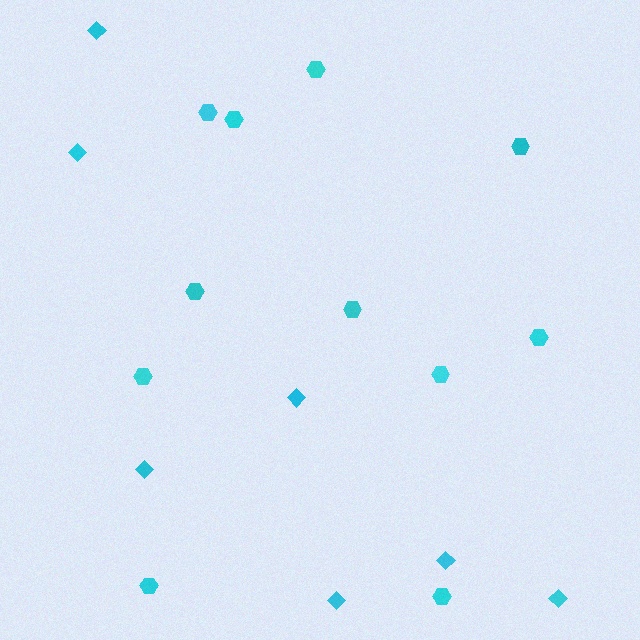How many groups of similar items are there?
There are 2 groups: one group of diamonds (7) and one group of hexagons (11).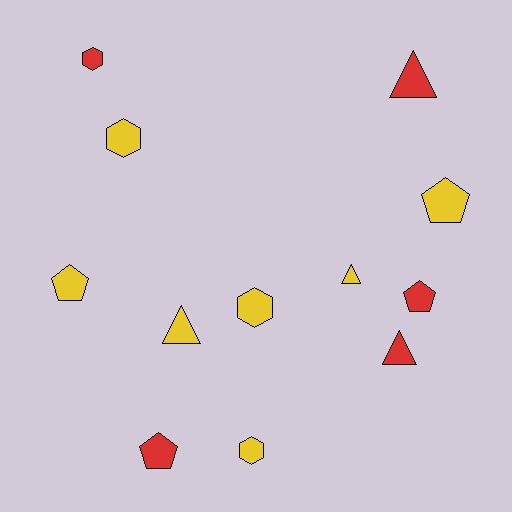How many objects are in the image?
There are 12 objects.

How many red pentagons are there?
There are 2 red pentagons.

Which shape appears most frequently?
Pentagon, with 4 objects.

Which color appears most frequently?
Yellow, with 7 objects.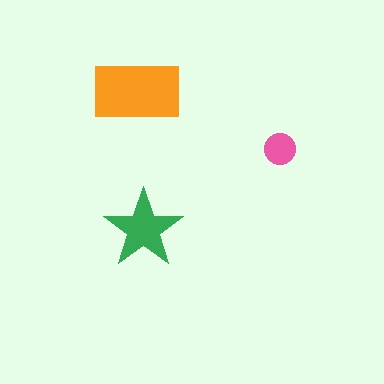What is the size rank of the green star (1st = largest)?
2nd.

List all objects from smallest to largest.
The pink circle, the green star, the orange rectangle.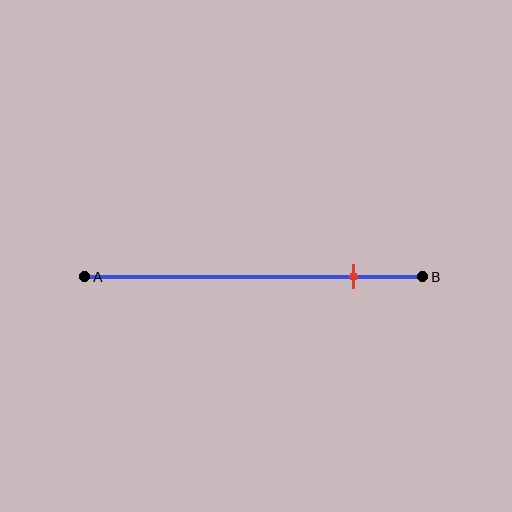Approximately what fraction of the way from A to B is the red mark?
The red mark is approximately 80% of the way from A to B.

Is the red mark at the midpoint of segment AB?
No, the mark is at about 80% from A, not at the 50% midpoint.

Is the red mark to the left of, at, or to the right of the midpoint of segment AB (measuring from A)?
The red mark is to the right of the midpoint of segment AB.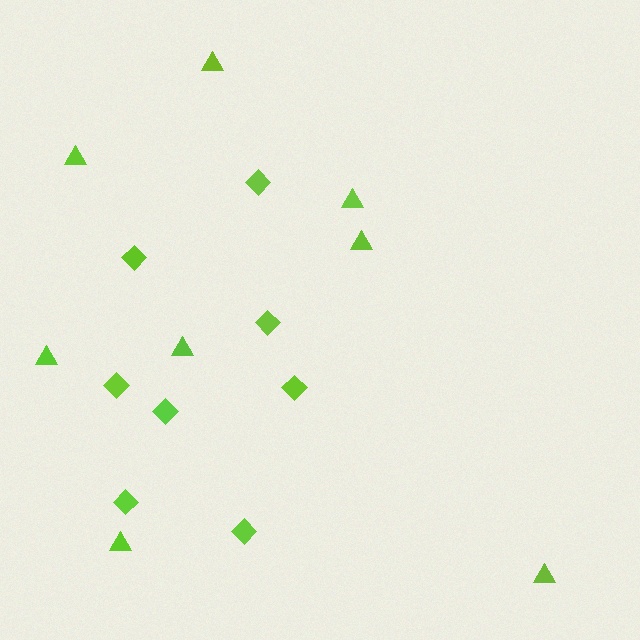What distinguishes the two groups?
There are 2 groups: one group of triangles (8) and one group of diamonds (8).